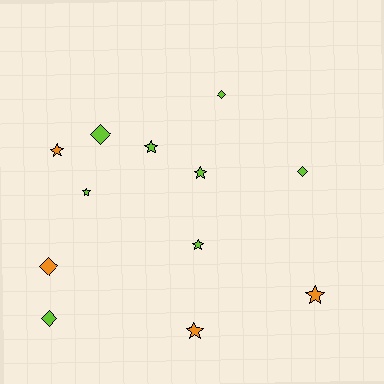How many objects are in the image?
There are 12 objects.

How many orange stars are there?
There are 3 orange stars.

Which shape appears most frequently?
Star, with 7 objects.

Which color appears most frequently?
Lime, with 8 objects.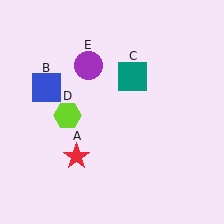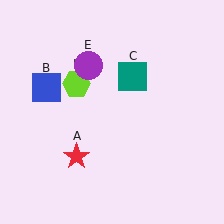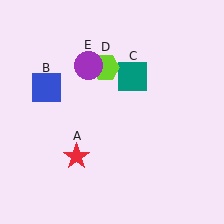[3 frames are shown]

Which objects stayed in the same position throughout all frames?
Red star (object A) and blue square (object B) and teal square (object C) and purple circle (object E) remained stationary.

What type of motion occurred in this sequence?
The lime hexagon (object D) rotated clockwise around the center of the scene.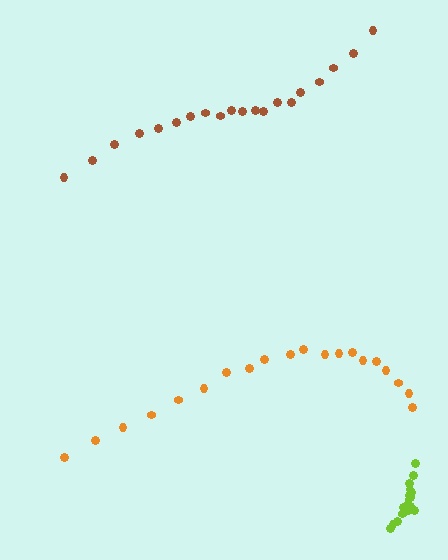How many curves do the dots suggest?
There are 3 distinct paths.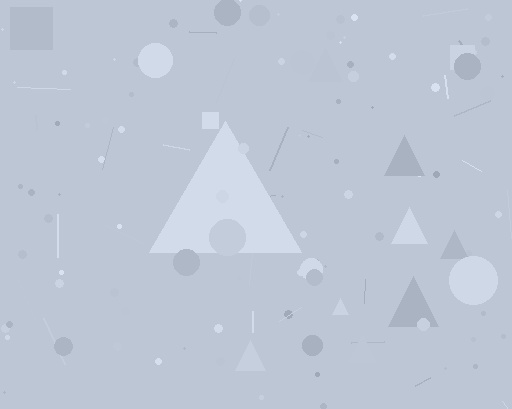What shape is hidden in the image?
A triangle is hidden in the image.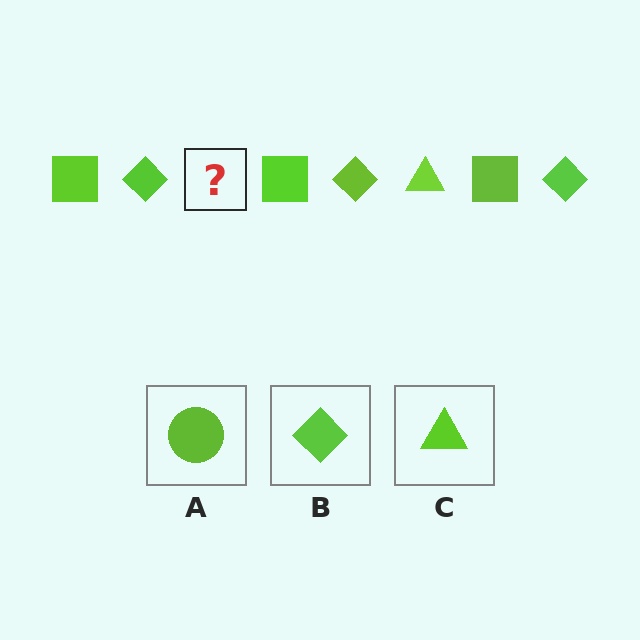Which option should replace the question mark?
Option C.